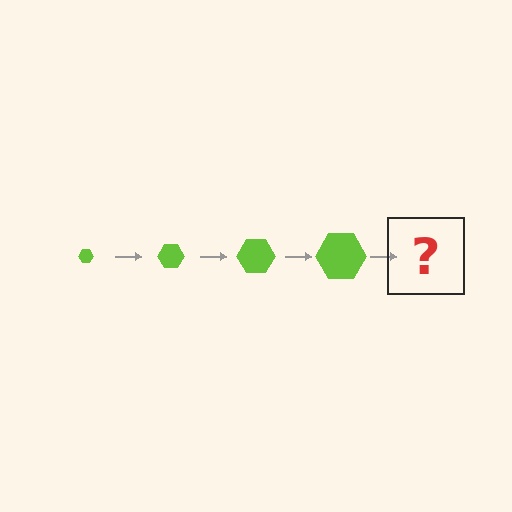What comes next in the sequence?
The next element should be a lime hexagon, larger than the previous one.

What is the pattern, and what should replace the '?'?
The pattern is that the hexagon gets progressively larger each step. The '?' should be a lime hexagon, larger than the previous one.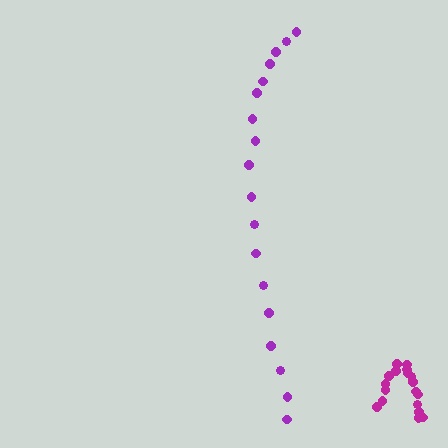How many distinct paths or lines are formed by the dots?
There are 2 distinct paths.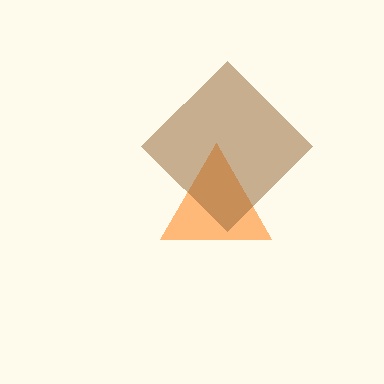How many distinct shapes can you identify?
There are 2 distinct shapes: an orange triangle, a brown diamond.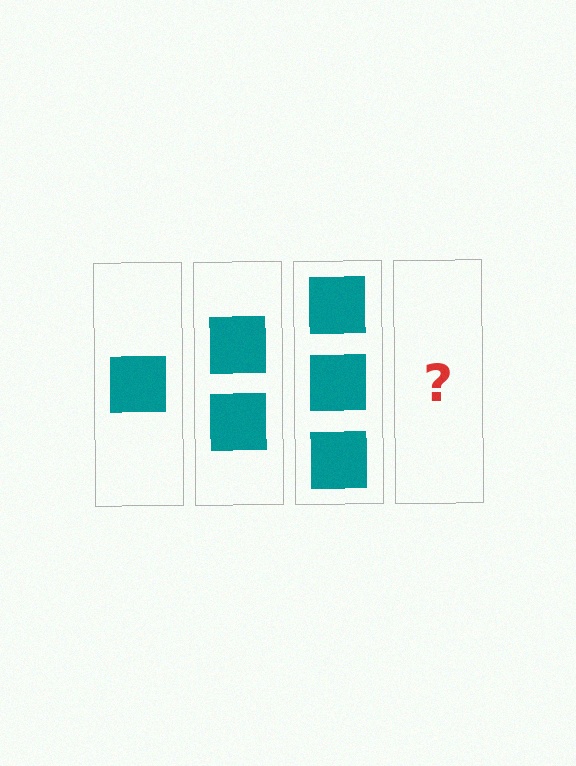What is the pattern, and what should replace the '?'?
The pattern is that each step adds one more square. The '?' should be 4 squares.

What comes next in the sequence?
The next element should be 4 squares.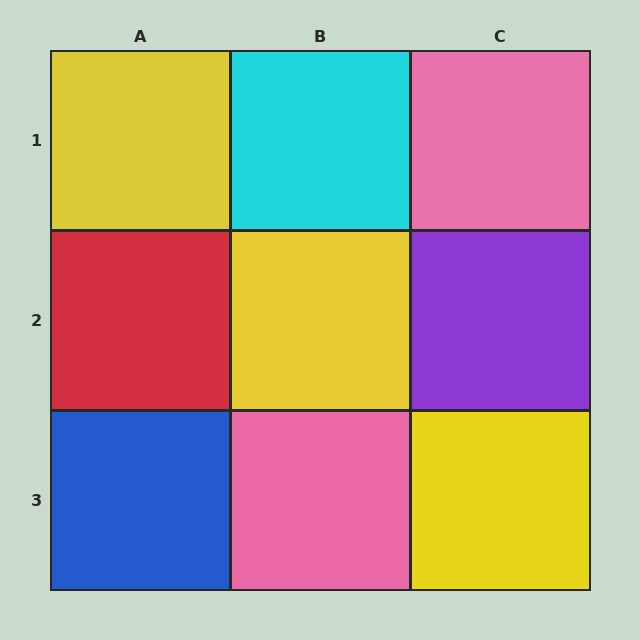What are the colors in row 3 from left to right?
Blue, pink, yellow.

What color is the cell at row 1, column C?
Pink.